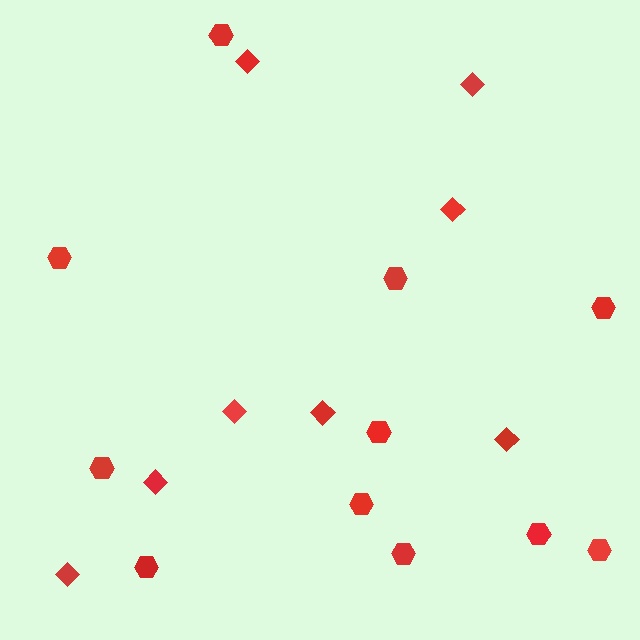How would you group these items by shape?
There are 2 groups: one group of hexagons (11) and one group of diamonds (8).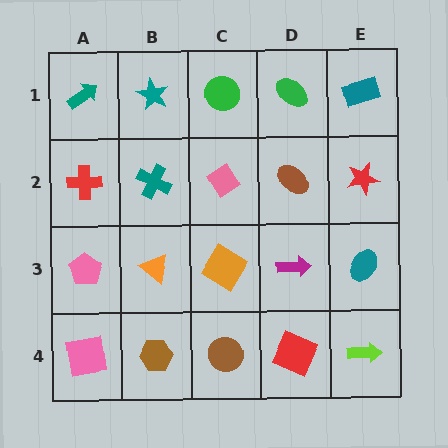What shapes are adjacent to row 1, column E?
A red star (row 2, column E), a green ellipse (row 1, column D).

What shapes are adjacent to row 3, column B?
A teal cross (row 2, column B), a brown hexagon (row 4, column B), a pink pentagon (row 3, column A), an orange diamond (row 3, column C).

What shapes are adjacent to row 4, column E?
A teal ellipse (row 3, column E), a red square (row 4, column D).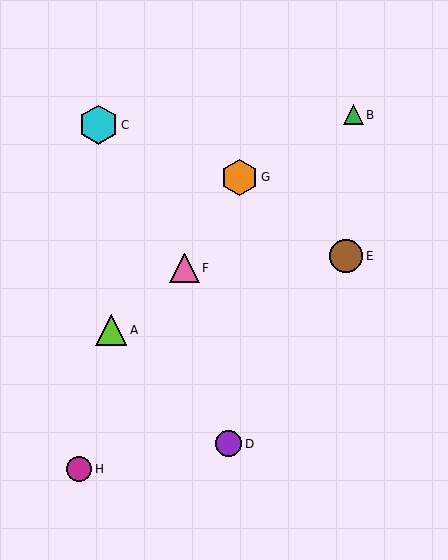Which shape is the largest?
The cyan hexagon (labeled C) is the largest.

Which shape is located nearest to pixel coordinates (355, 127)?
The green triangle (labeled B) at (353, 115) is nearest to that location.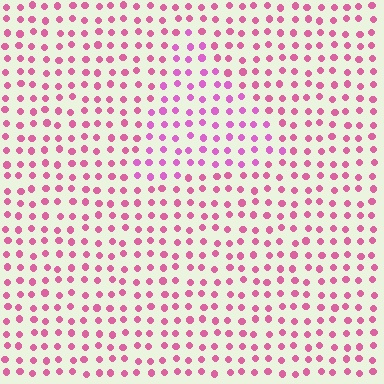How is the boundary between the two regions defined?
The boundary is defined purely by a slight shift in hue (about 23 degrees). Spacing, size, and orientation are identical on both sides.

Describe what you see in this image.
The image is filled with small pink elements in a uniform arrangement. A triangle-shaped region is visible where the elements are tinted to a slightly different hue, forming a subtle color boundary.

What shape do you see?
I see a triangle.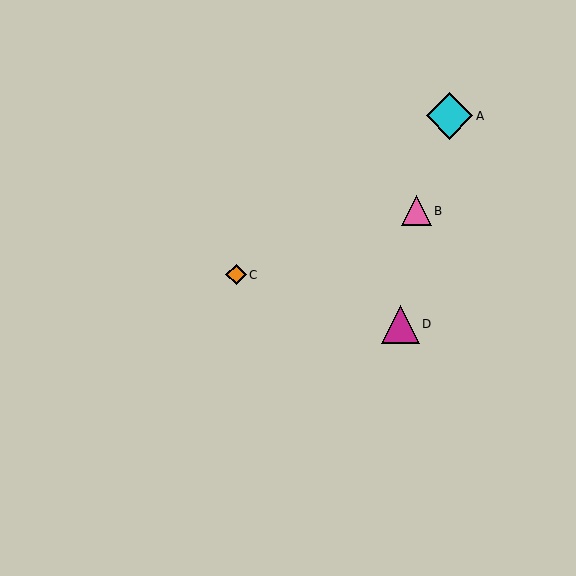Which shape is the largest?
The cyan diamond (labeled A) is the largest.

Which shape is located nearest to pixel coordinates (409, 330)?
The magenta triangle (labeled D) at (400, 324) is nearest to that location.